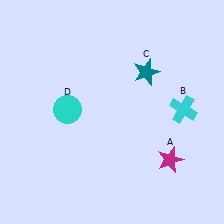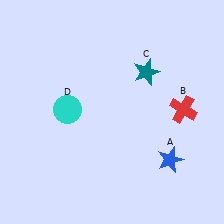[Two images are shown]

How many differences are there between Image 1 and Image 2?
There are 2 differences between the two images.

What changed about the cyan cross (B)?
In Image 1, B is cyan. In Image 2, it changed to red.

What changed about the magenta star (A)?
In Image 1, A is magenta. In Image 2, it changed to blue.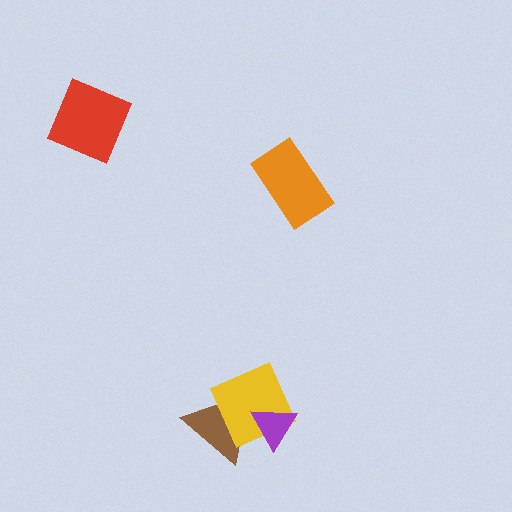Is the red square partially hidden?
No, no other shape covers it.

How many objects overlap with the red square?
0 objects overlap with the red square.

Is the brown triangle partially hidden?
Yes, it is partially covered by another shape.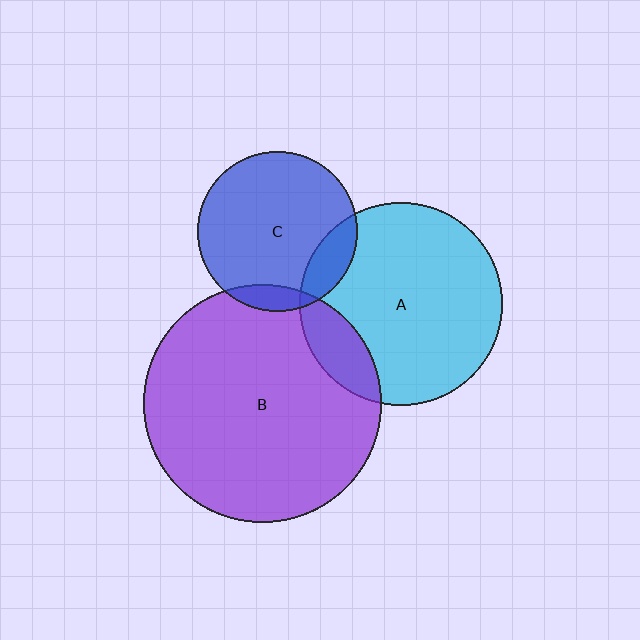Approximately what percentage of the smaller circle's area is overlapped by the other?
Approximately 10%.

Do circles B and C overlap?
Yes.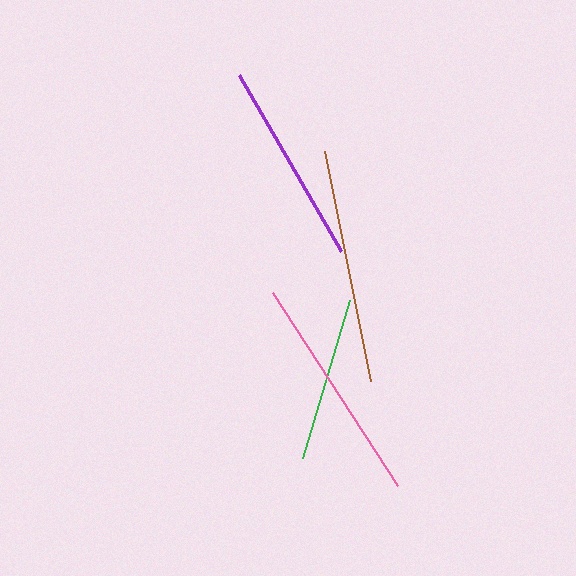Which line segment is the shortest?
The green line is the shortest at approximately 164 pixels.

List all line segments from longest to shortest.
From longest to shortest: brown, pink, purple, green.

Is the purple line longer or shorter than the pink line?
The pink line is longer than the purple line.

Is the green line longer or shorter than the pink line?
The pink line is longer than the green line.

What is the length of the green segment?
The green segment is approximately 164 pixels long.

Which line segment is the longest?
The brown line is the longest at approximately 235 pixels.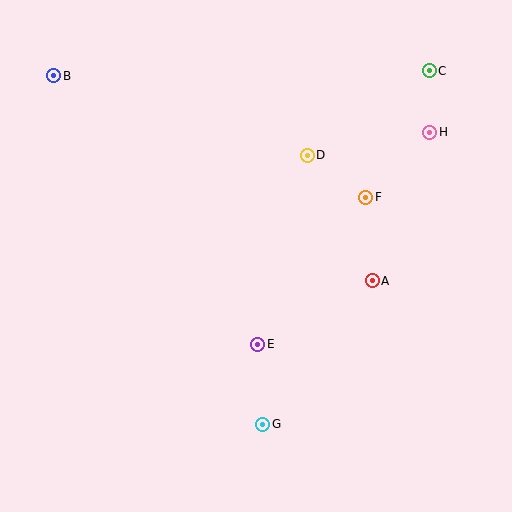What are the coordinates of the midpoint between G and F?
The midpoint between G and F is at (314, 311).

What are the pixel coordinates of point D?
Point D is at (307, 155).